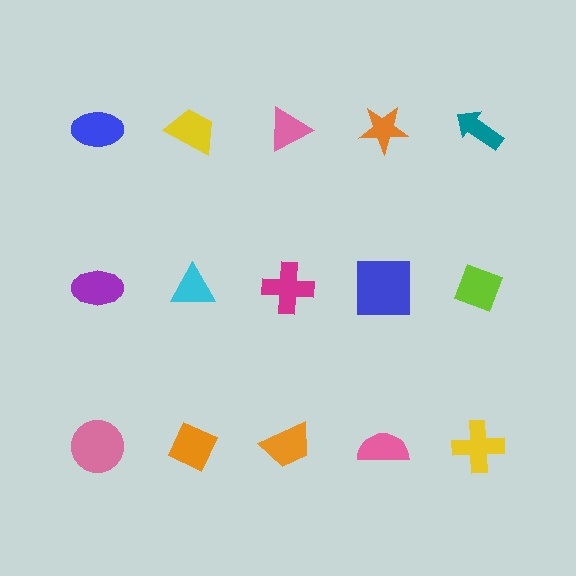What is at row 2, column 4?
A blue square.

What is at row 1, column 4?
An orange star.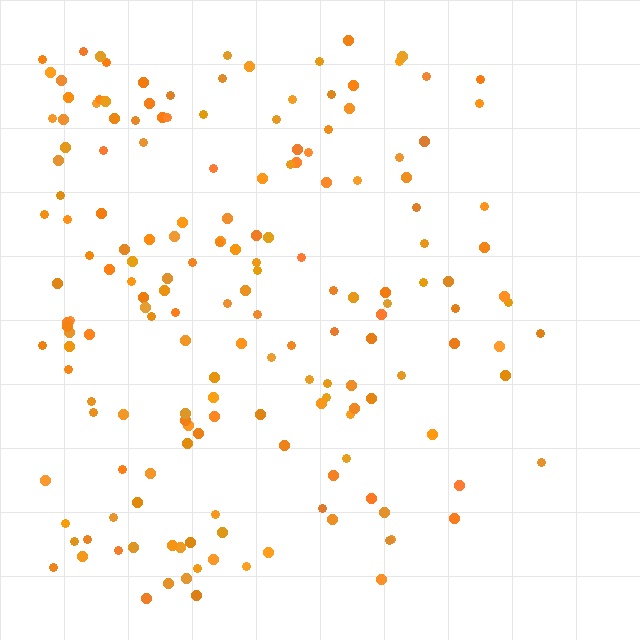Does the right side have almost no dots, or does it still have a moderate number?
Still a moderate number, just noticeably fewer than the left.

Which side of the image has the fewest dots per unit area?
The right.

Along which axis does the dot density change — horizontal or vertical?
Horizontal.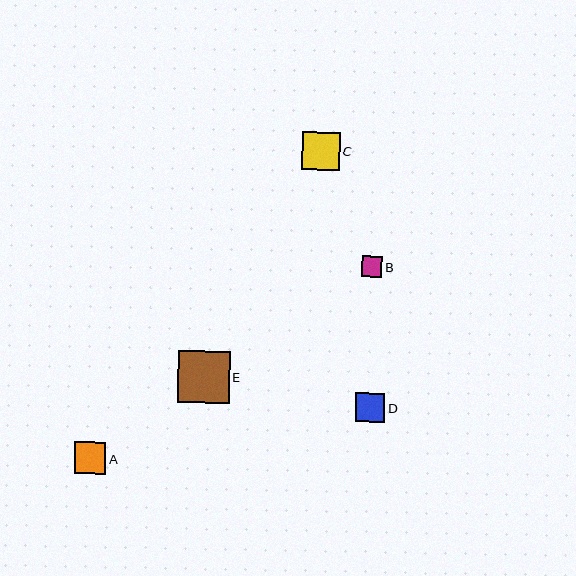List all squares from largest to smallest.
From largest to smallest: E, C, A, D, B.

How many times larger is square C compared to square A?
Square C is approximately 1.2 times the size of square A.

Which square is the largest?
Square E is the largest with a size of approximately 52 pixels.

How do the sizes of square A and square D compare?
Square A and square D are approximately the same size.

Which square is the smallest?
Square B is the smallest with a size of approximately 21 pixels.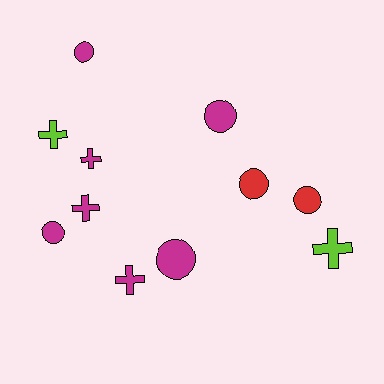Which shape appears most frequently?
Circle, with 6 objects.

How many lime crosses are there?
There are 2 lime crosses.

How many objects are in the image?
There are 11 objects.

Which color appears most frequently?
Magenta, with 7 objects.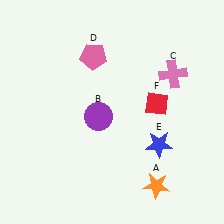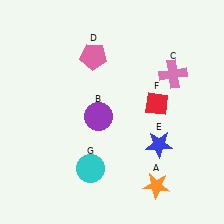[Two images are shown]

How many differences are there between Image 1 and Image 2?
There is 1 difference between the two images.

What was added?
A cyan circle (G) was added in Image 2.